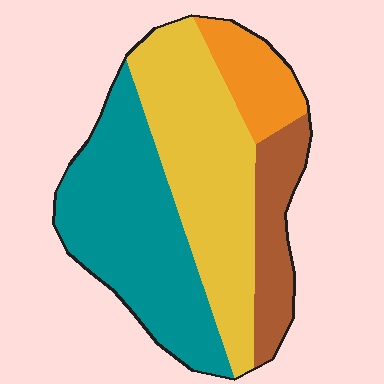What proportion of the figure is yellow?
Yellow covers 37% of the figure.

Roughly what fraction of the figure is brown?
Brown takes up about one eighth (1/8) of the figure.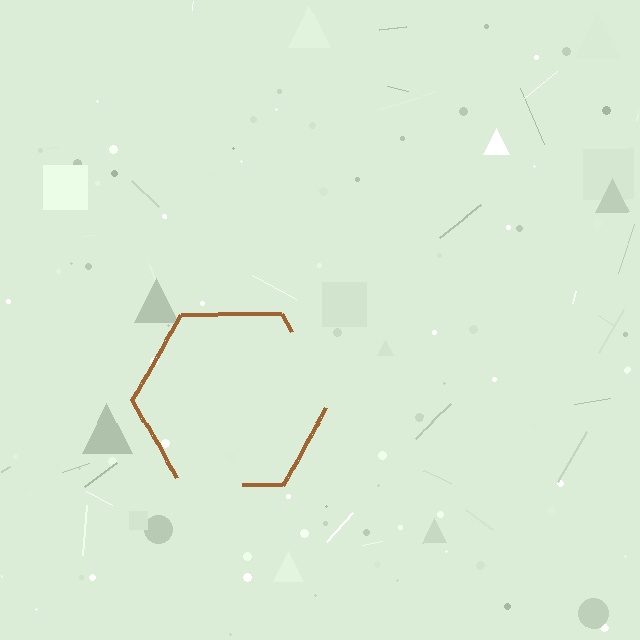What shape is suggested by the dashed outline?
The dashed outline suggests a hexagon.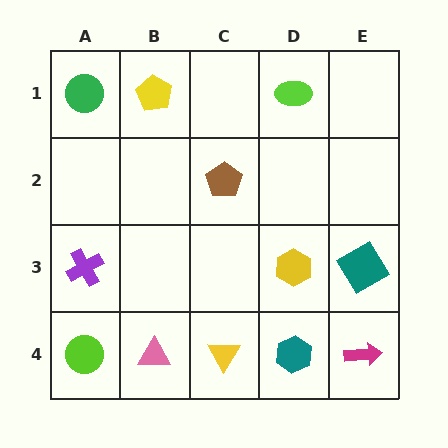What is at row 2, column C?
A brown pentagon.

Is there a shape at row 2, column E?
No, that cell is empty.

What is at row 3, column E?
A teal diamond.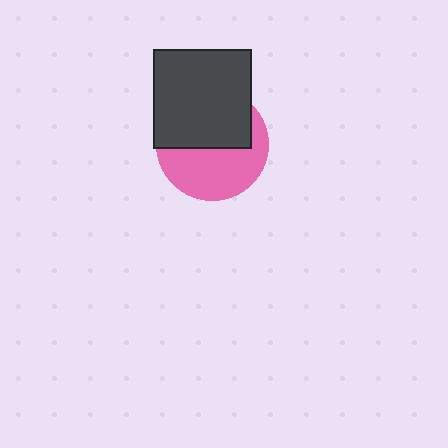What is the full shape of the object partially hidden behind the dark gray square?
The partially hidden object is a pink circle.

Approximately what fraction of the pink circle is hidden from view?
Roughly 50% of the pink circle is hidden behind the dark gray square.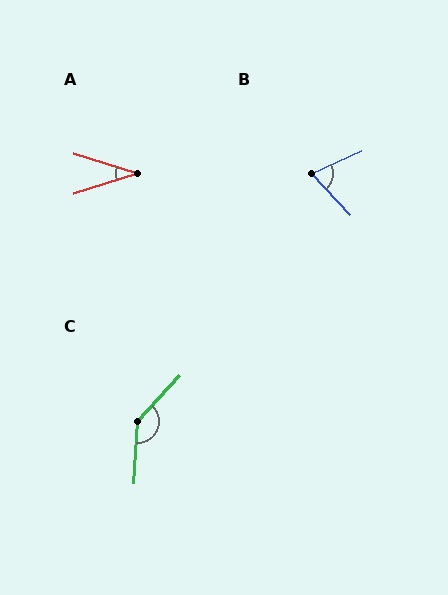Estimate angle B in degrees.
Approximately 71 degrees.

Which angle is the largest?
C, at approximately 140 degrees.